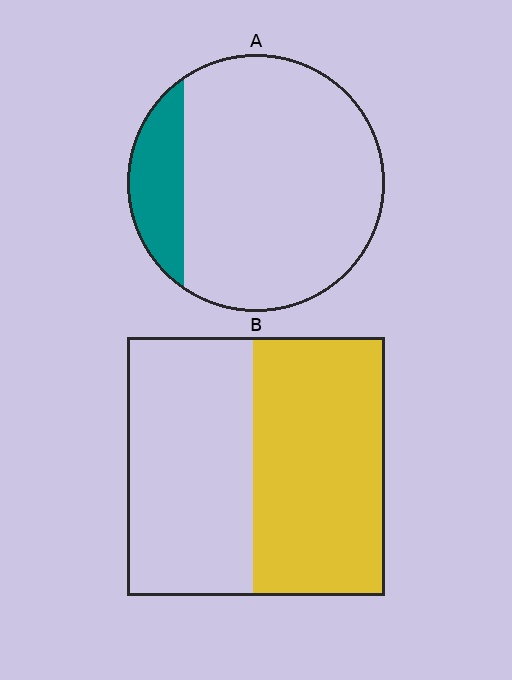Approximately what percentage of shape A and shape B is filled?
A is approximately 15% and B is approximately 50%.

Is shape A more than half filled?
No.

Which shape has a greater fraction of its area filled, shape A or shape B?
Shape B.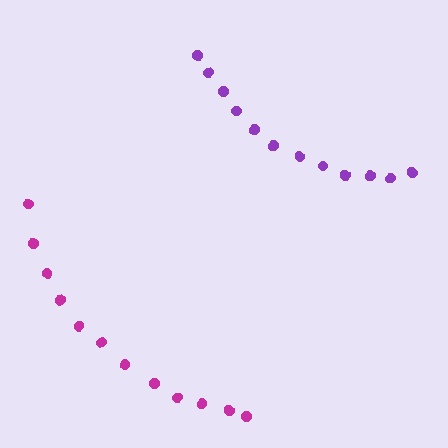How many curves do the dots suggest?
There are 2 distinct paths.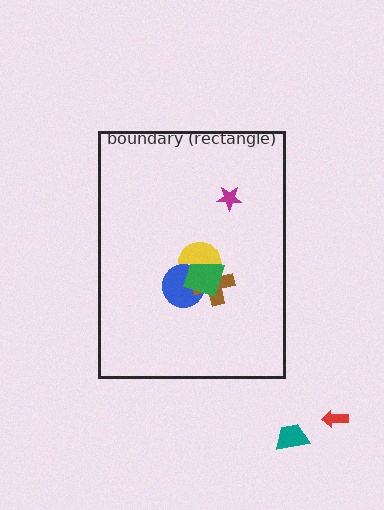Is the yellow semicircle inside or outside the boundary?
Inside.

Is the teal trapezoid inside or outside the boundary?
Outside.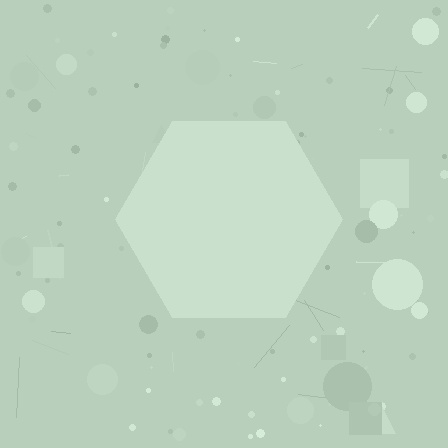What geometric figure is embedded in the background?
A hexagon is embedded in the background.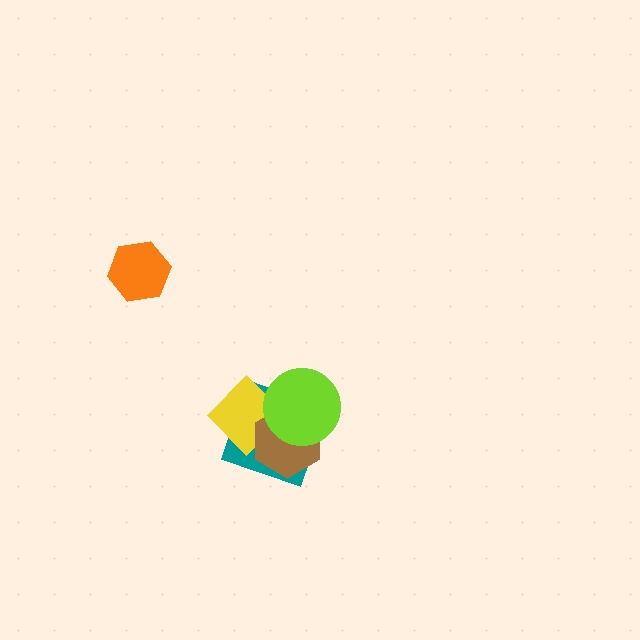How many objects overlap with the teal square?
3 objects overlap with the teal square.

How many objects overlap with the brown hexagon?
3 objects overlap with the brown hexagon.